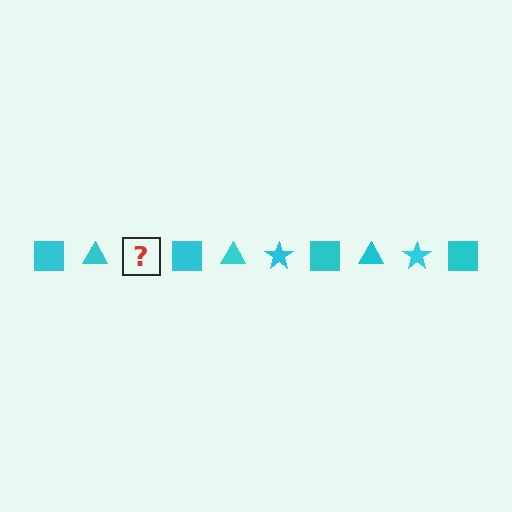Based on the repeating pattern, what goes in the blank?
The blank should be a cyan star.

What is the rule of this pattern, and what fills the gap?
The rule is that the pattern cycles through square, triangle, star shapes in cyan. The gap should be filled with a cyan star.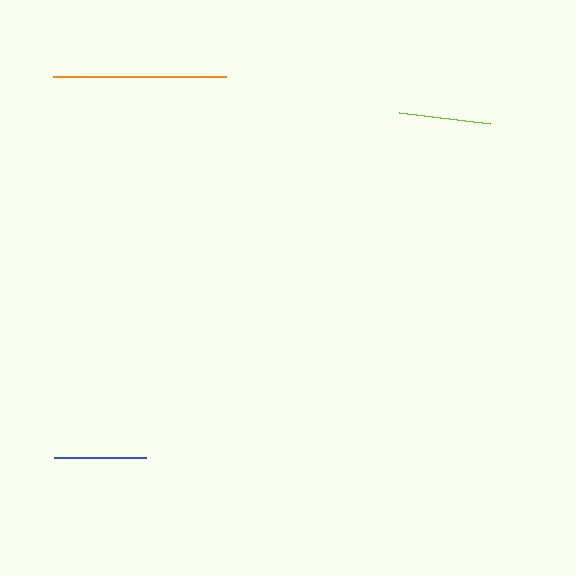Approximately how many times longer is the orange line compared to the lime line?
The orange line is approximately 1.9 times the length of the lime line.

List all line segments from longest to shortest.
From longest to shortest: orange, lime, blue.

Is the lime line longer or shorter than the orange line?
The orange line is longer than the lime line.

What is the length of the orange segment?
The orange segment is approximately 173 pixels long.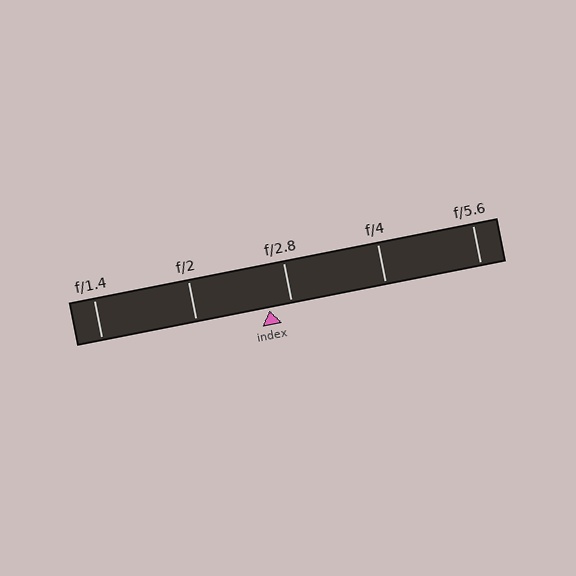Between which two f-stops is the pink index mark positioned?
The index mark is between f/2 and f/2.8.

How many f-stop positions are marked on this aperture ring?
There are 5 f-stop positions marked.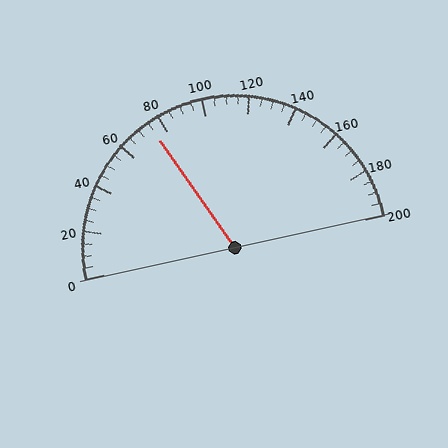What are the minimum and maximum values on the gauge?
The gauge ranges from 0 to 200.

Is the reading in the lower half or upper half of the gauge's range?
The reading is in the lower half of the range (0 to 200).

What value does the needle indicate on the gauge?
The needle indicates approximately 75.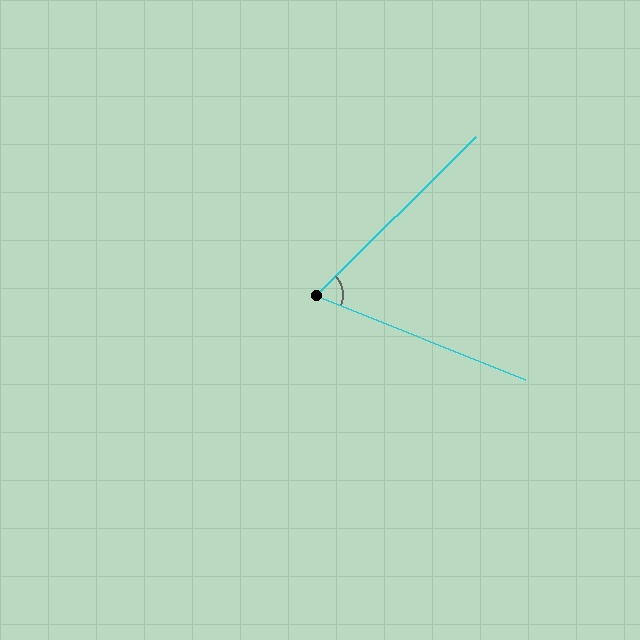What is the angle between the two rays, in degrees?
Approximately 67 degrees.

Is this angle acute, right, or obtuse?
It is acute.